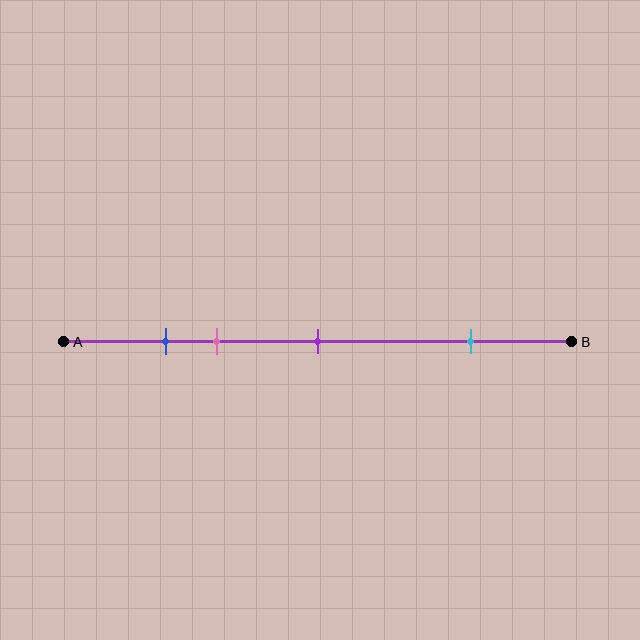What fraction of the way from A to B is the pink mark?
The pink mark is approximately 30% (0.3) of the way from A to B.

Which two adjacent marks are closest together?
The blue and pink marks are the closest adjacent pair.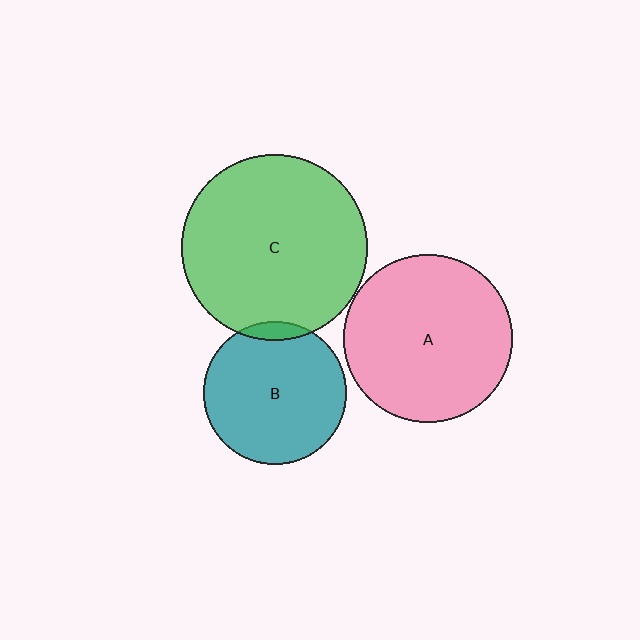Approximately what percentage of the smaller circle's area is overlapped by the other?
Approximately 5%.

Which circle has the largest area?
Circle C (green).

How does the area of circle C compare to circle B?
Approximately 1.7 times.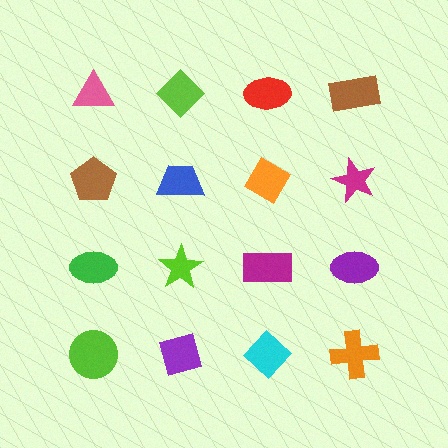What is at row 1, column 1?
A pink triangle.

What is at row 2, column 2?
A blue trapezoid.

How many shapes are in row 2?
4 shapes.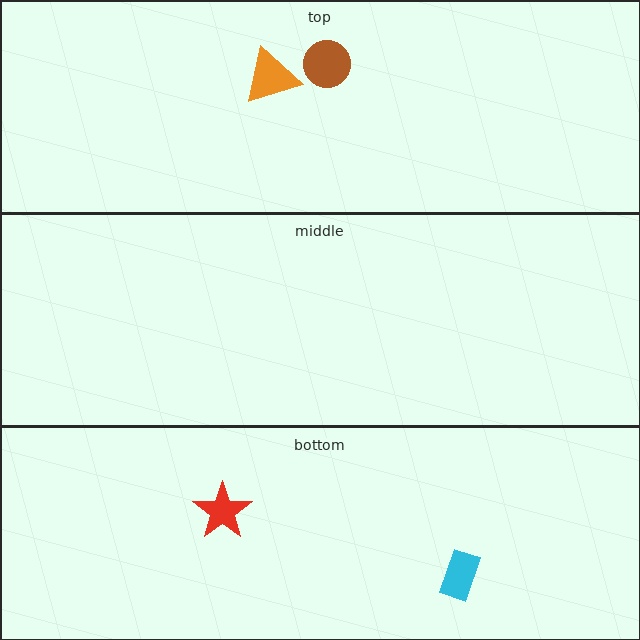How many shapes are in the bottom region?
2.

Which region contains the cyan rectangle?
The bottom region.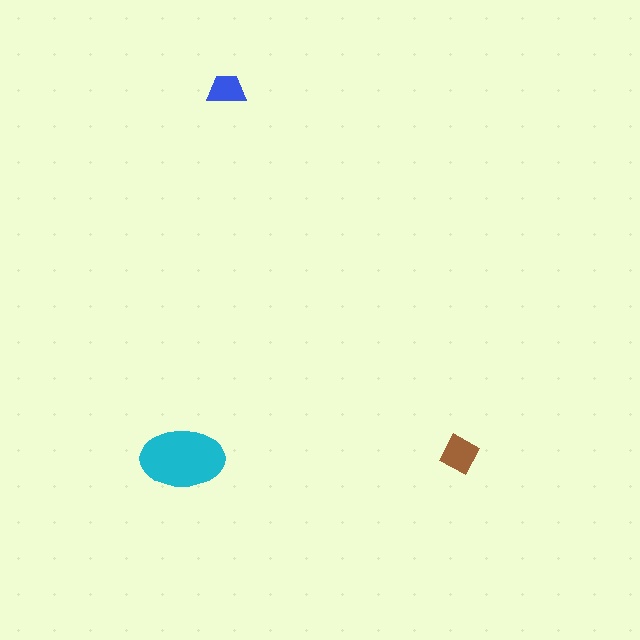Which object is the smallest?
The blue trapezoid.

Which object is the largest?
The cyan ellipse.